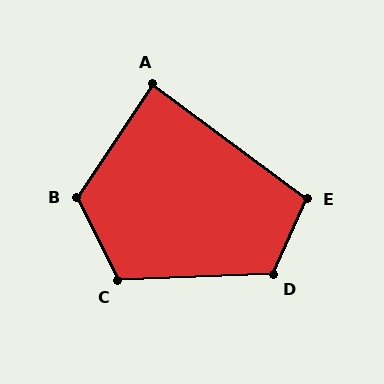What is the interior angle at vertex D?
Approximately 117 degrees (obtuse).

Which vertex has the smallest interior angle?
A, at approximately 87 degrees.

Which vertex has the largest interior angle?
B, at approximately 120 degrees.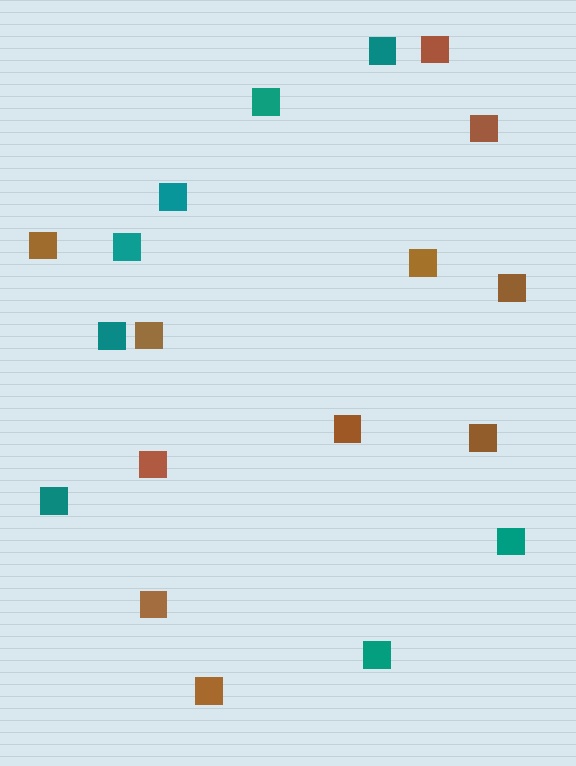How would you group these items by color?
There are 2 groups: one group of brown squares (11) and one group of teal squares (8).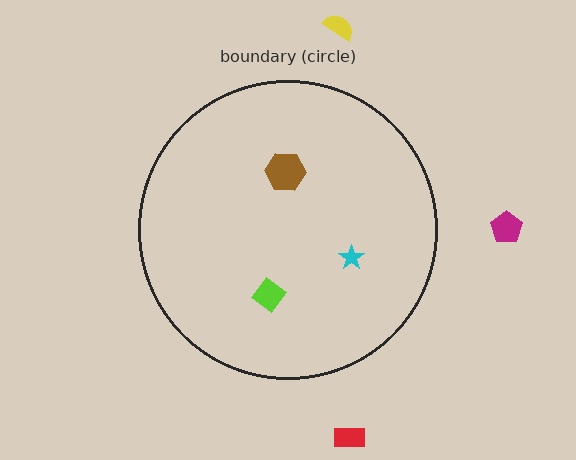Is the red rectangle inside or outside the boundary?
Outside.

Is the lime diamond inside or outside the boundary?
Inside.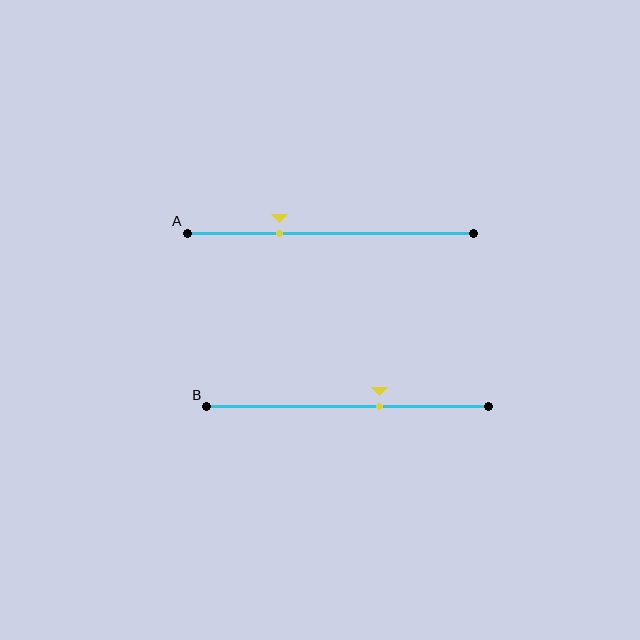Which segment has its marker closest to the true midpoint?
Segment B has its marker closest to the true midpoint.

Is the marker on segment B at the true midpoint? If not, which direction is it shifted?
No, the marker on segment B is shifted to the right by about 12% of the segment length.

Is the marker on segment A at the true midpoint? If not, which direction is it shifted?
No, the marker on segment A is shifted to the left by about 18% of the segment length.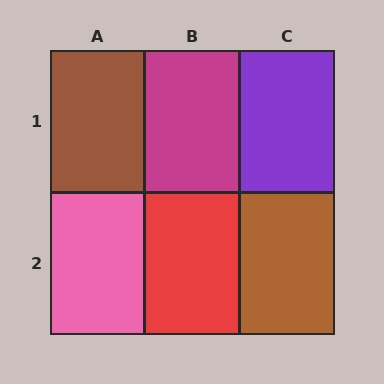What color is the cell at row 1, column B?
Magenta.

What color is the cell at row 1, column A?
Brown.